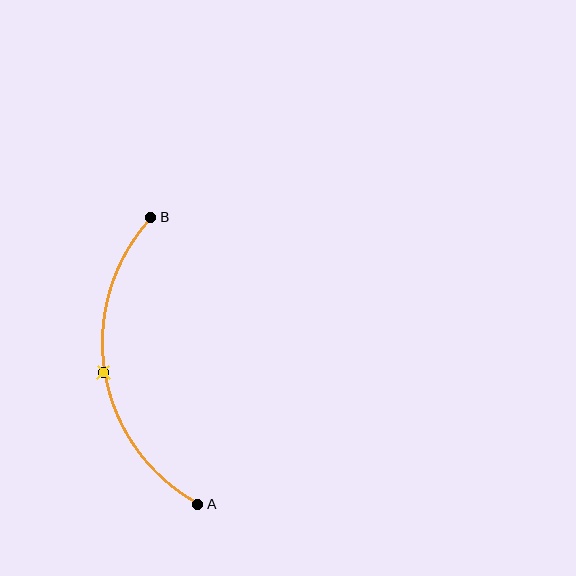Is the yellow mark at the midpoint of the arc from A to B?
Yes. The yellow mark lies on the arc at equal arc-length from both A and B — it is the arc midpoint.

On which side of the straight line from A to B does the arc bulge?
The arc bulges to the left of the straight line connecting A and B.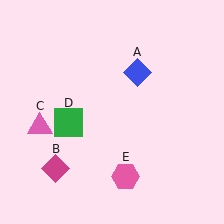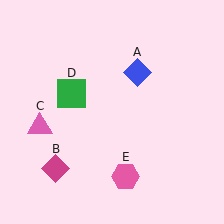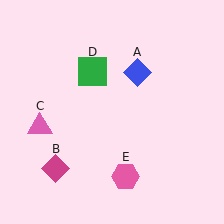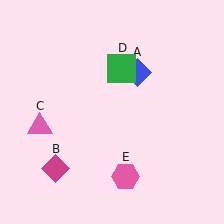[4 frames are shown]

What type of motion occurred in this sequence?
The green square (object D) rotated clockwise around the center of the scene.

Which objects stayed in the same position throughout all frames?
Blue diamond (object A) and magenta diamond (object B) and pink triangle (object C) and pink hexagon (object E) remained stationary.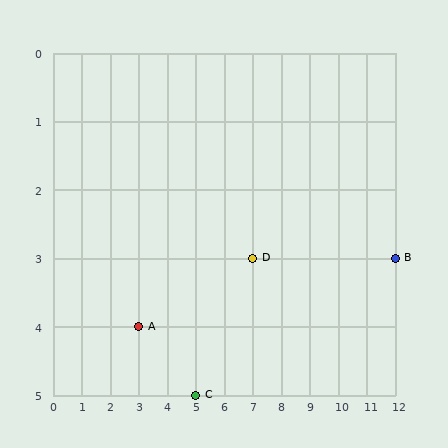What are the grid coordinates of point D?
Point D is at grid coordinates (7, 3).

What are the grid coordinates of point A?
Point A is at grid coordinates (3, 4).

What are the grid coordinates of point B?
Point B is at grid coordinates (12, 3).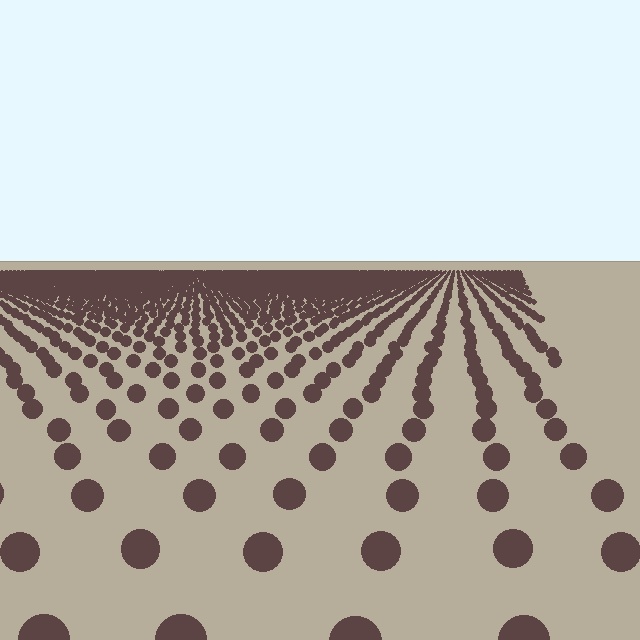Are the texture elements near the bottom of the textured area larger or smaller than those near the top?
Larger. Near the bottom, elements are closer to the viewer and appear at a bigger on-screen size.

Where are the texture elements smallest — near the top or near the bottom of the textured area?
Near the top.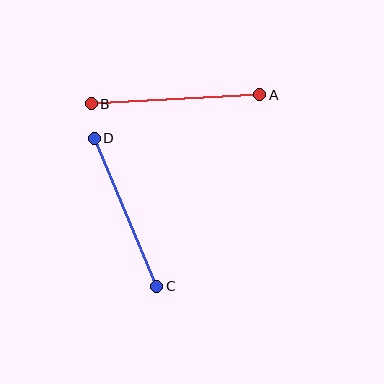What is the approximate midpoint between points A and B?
The midpoint is at approximately (175, 99) pixels.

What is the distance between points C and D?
The distance is approximately 161 pixels.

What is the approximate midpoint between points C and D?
The midpoint is at approximately (126, 212) pixels.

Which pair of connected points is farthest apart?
Points A and B are farthest apart.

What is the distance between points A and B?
The distance is approximately 169 pixels.